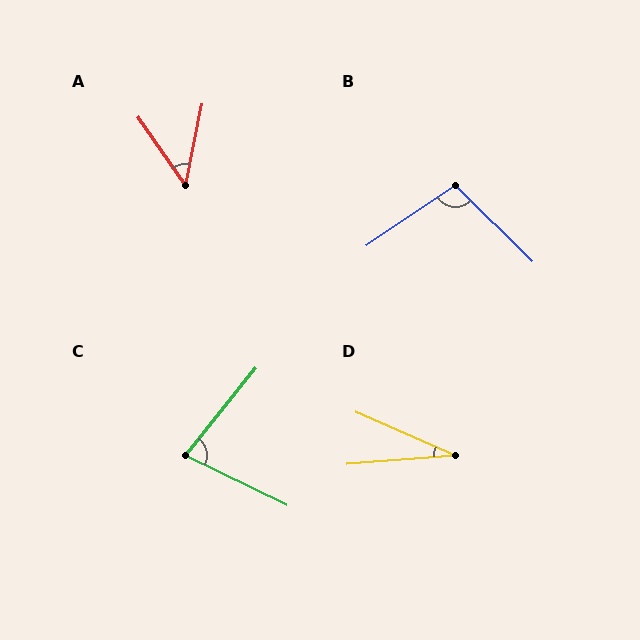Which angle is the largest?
B, at approximately 101 degrees.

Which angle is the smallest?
D, at approximately 28 degrees.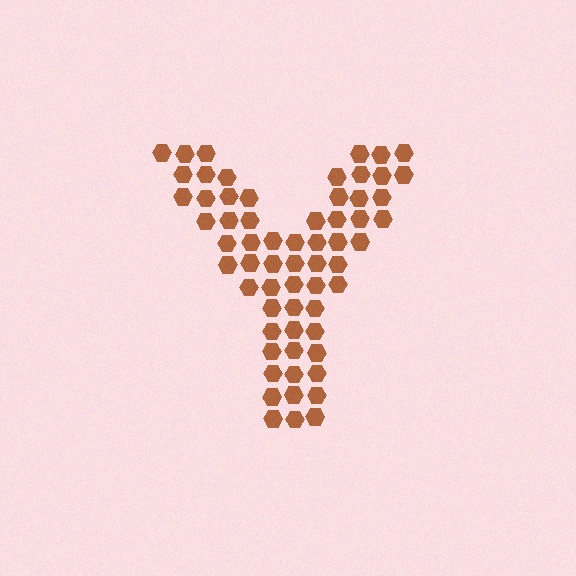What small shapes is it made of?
It is made of small hexagons.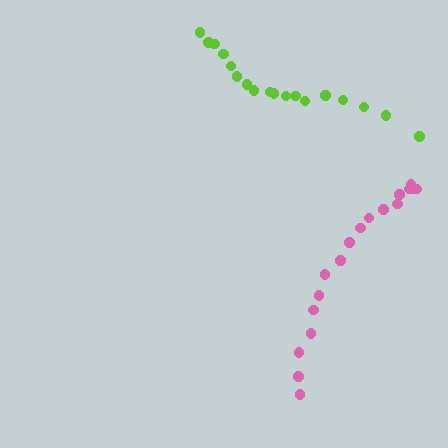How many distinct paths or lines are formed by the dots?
There are 2 distinct paths.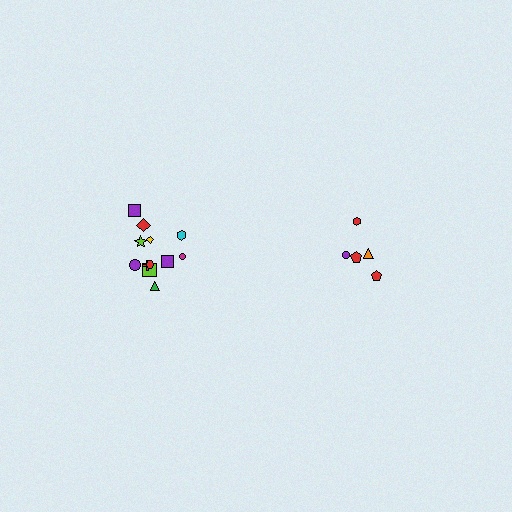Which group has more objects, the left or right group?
The left group.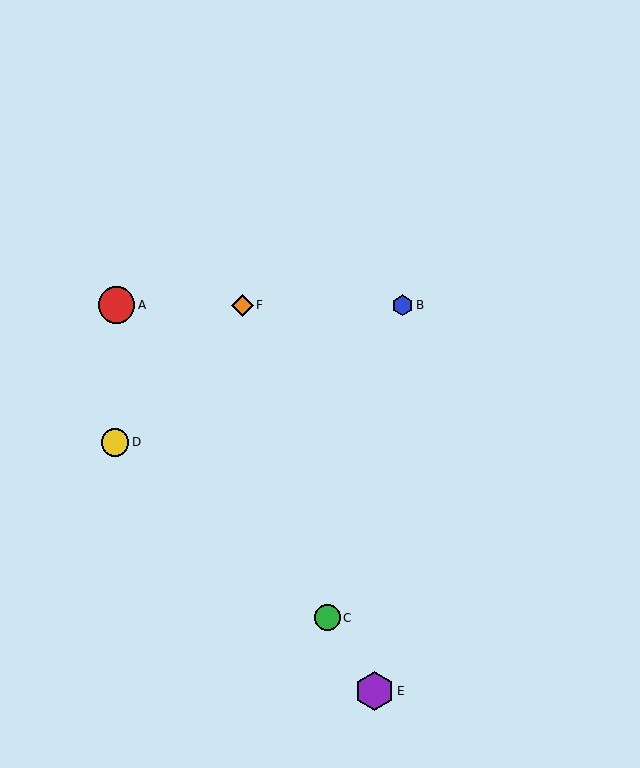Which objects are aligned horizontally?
Objects A, B, F are aligned horizontally.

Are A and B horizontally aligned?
Yes, both are at y≈305.